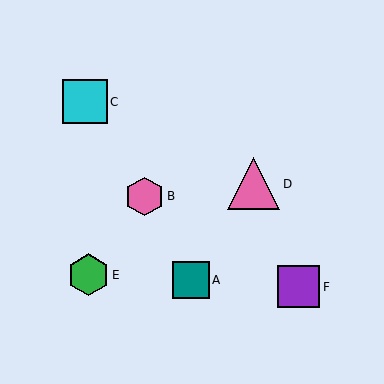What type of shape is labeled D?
Shape D is a pink triangle.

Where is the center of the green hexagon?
The center of the green hexagon is at (88, 275).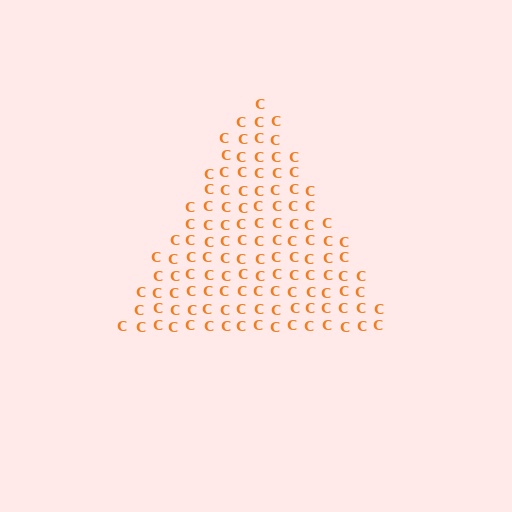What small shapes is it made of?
It is made of small letter C's.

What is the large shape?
The large shape is a triangle.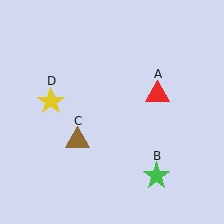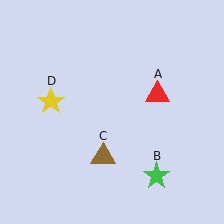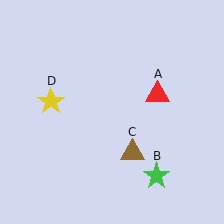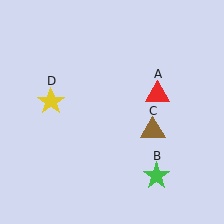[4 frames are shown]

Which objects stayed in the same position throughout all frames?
Red triangle (object A) and green star (object B) and yellow star (object D) remained stationary.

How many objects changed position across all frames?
1 object changed position: brown triangle (object C).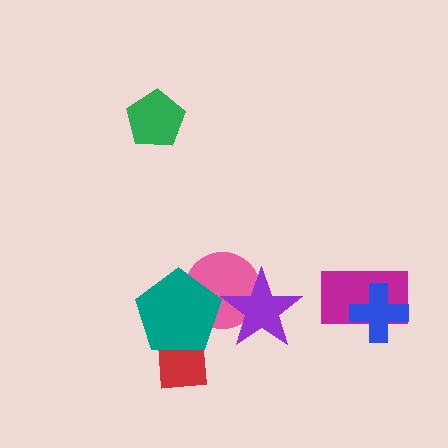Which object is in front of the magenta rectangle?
The blue cross is in front of the magenta rectangle.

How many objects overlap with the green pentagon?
0 objects overlap with the green pentagon.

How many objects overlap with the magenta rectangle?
1 object overlaps with the magenta rectangle.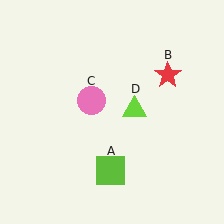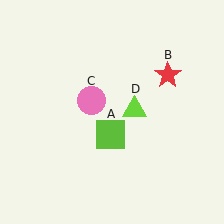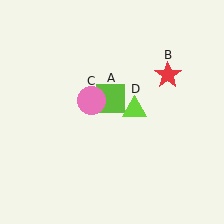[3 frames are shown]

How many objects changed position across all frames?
1 object changed position: lime square (object A).